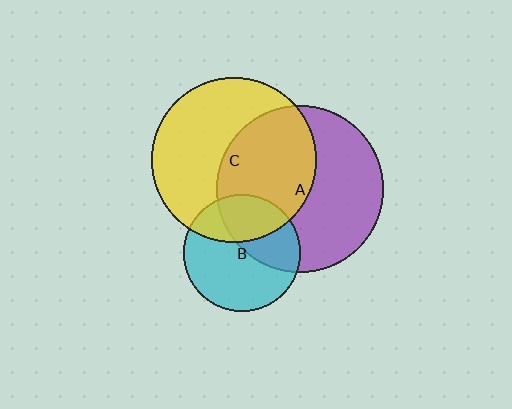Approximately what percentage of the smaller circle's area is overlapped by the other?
Approximately 40%.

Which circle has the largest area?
Circle A (purple).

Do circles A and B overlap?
Yes.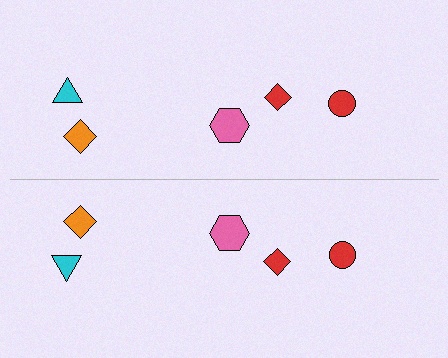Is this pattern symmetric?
Yes, this pattern has bilateral (reflection) symmetry.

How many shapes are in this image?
There are 10 shapes in this image.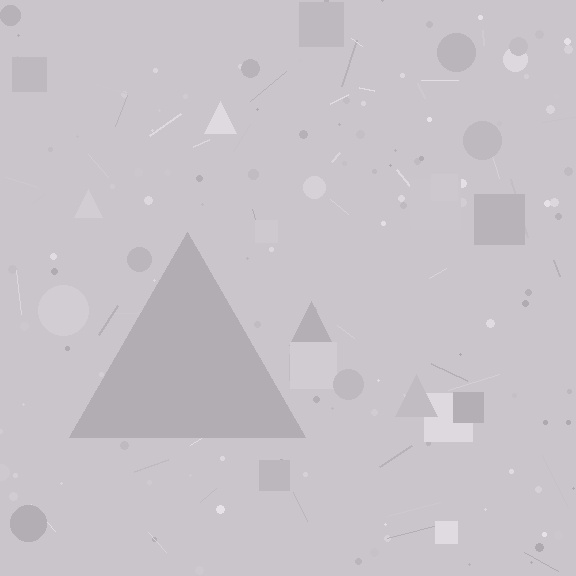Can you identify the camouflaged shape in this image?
The camouflaged shape is a triangle.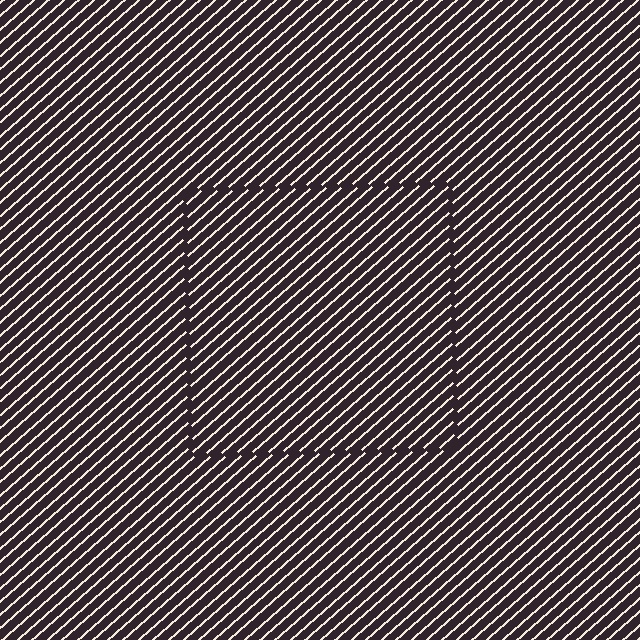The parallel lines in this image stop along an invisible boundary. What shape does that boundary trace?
An illusory square. The interior of the shape contains the same grating, shifted by half a period — the contour is defined by the phase discontinuity where line-ends from the inner and outer gratings abut.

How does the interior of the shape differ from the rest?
The interior of the shape contains the same grating, shifted by half a period — the contour is defined by the phase discontinuity where line-ends from the inner and outer gratings abut.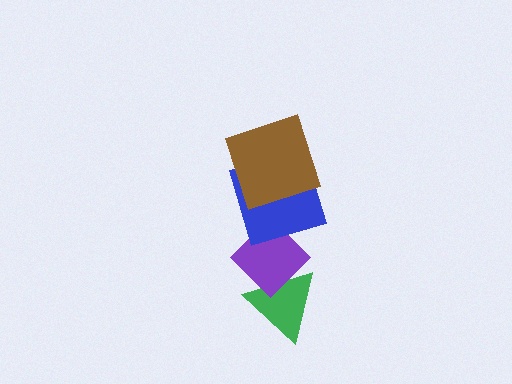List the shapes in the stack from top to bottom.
From top to bottom: the brown square, the blue square, the purple diamond, the green triangle.